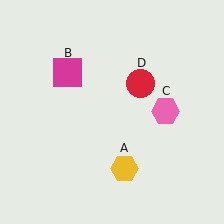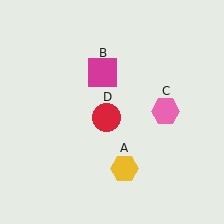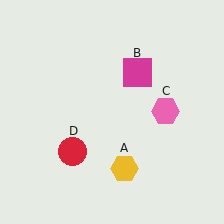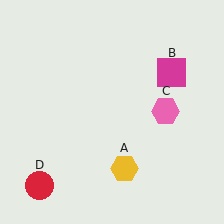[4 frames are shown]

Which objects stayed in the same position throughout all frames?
Yellow hexagon (object A) and pink hexagon (object C) remained stationary.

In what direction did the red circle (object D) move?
The red circle (object D) moved down and to the left.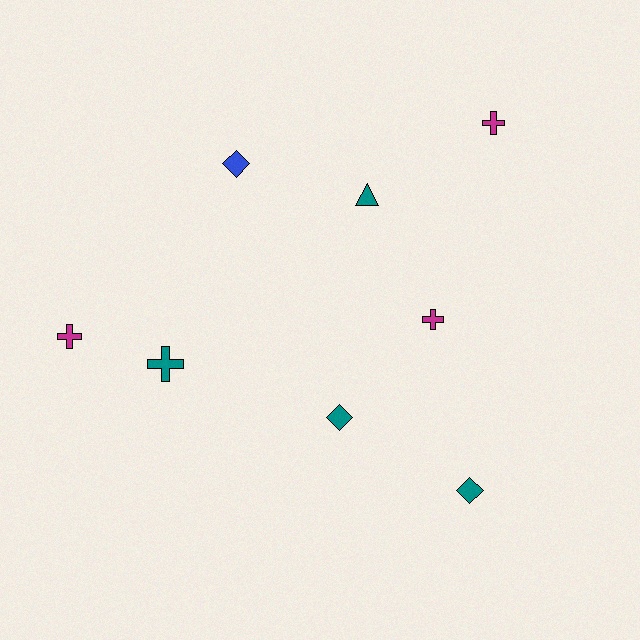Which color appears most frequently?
Teal, with 4 objects.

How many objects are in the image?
There are 8 objects.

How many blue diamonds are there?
There is 1 blue diamond.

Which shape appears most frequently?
Cross, with 4 objects.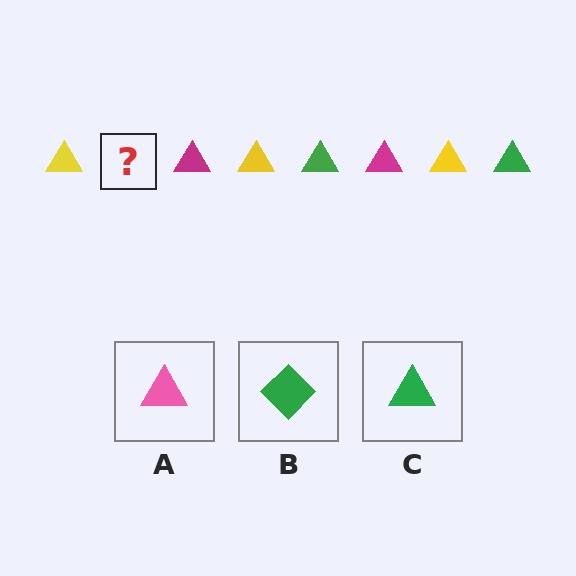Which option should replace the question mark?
Option C.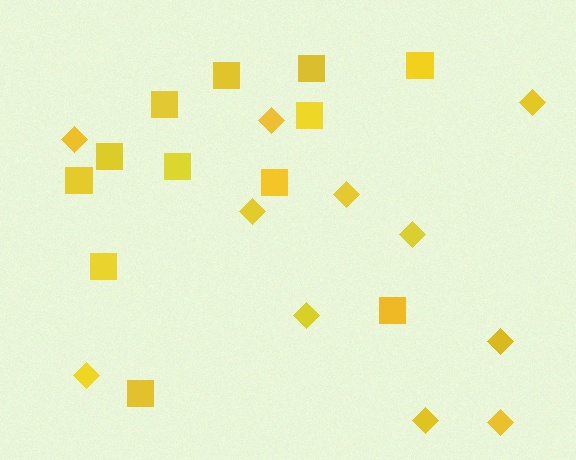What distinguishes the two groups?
There are 2 groups: one group of squares (12) and one group of diamonds (11).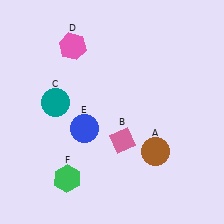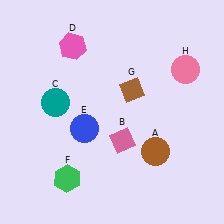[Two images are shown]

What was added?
A brown diamond (G), a pink circle (H) were added in Image 2.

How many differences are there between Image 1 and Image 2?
There are 2 differences between the two images.